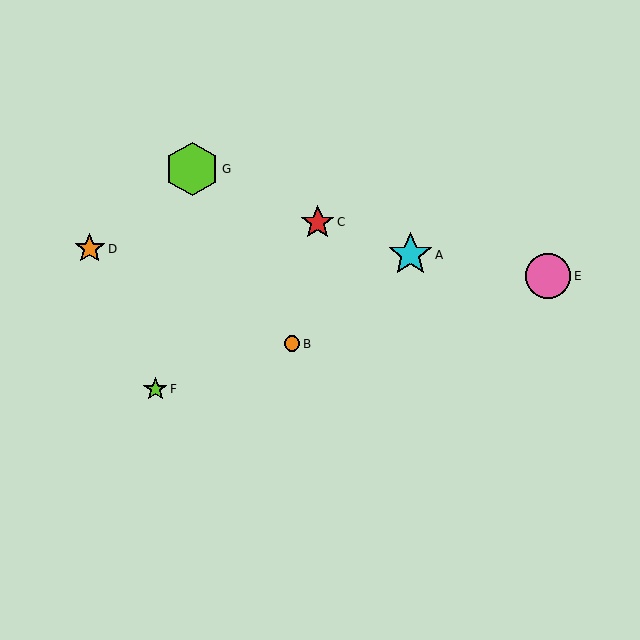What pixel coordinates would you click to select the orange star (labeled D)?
Click at (90, 249) to select the orange star D.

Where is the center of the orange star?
The center of the orange star is at (90, 249).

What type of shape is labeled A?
Shape A is a cyan star.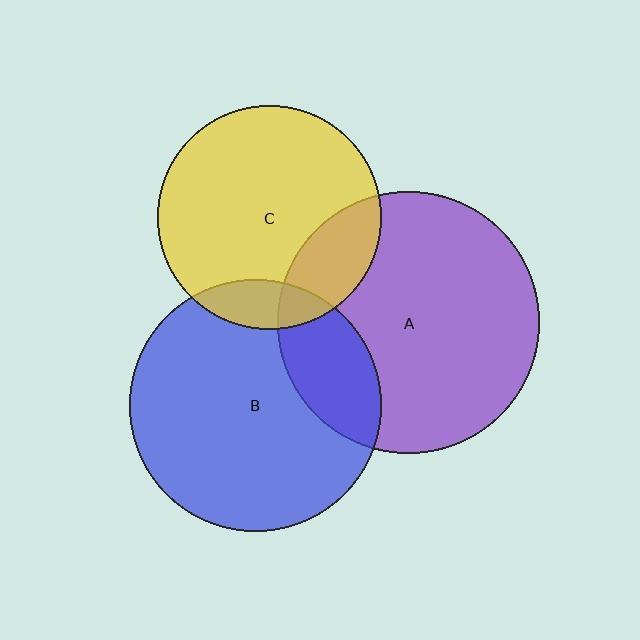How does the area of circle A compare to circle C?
Approximately 1.4 times.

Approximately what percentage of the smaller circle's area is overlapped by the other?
Approximately 15%.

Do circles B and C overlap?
Yes.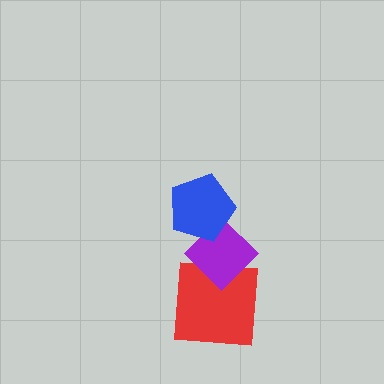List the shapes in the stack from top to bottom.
From top to bottom: the blue pentagon, the purple diamond, the red square.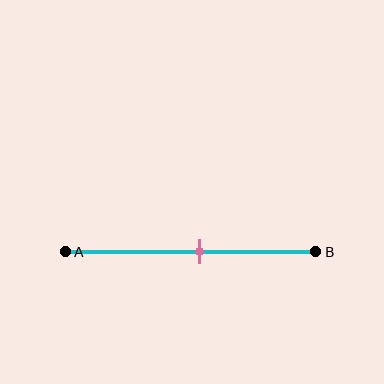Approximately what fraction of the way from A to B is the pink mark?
The pink mark is approximately 55% of the way from A to B.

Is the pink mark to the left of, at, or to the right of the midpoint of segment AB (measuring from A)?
The pink mark is to the right of the midpoint of segment AB.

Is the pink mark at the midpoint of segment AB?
No, the mark is at about 55% from A, not at the 50% midpoint.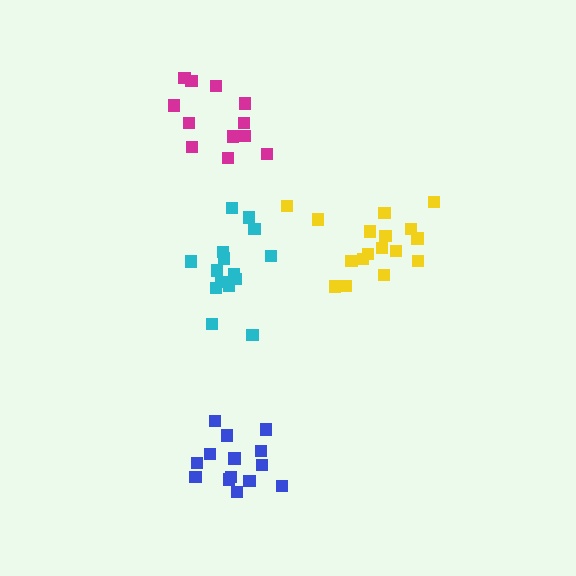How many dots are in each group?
Group 1: 15 dots, Group 2: 17 dots, Group 3: 14 dots, Group 4: 12 dots (58 total).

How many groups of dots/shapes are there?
There are 4 groups.